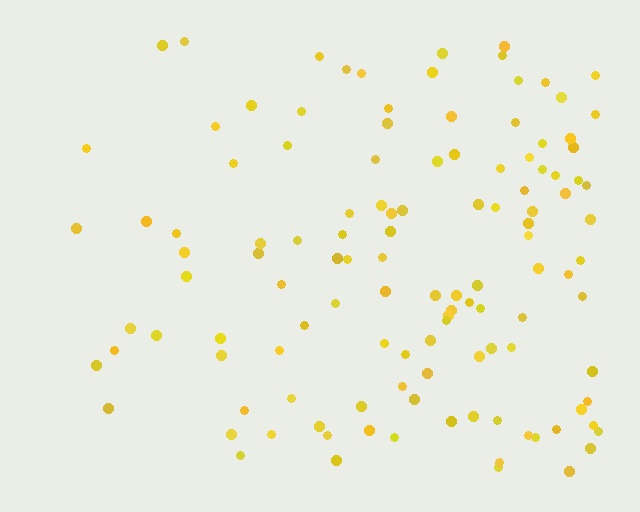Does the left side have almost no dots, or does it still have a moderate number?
Still a moderate number, just noticeably fewer than the right.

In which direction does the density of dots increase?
From left to right, with the right side densest.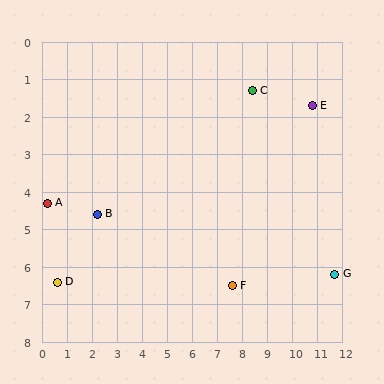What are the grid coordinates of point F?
Point F is at approximately (7.6, 6.5).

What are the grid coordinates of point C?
Point C is at approximately (8.4, 1.3).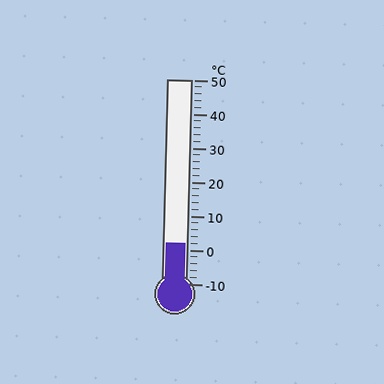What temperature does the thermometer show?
The thermometer shows approximately 2°C.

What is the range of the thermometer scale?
The thermometer scale ranges from -10°C to 50°C.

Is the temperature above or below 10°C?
The temperature is below 10°C.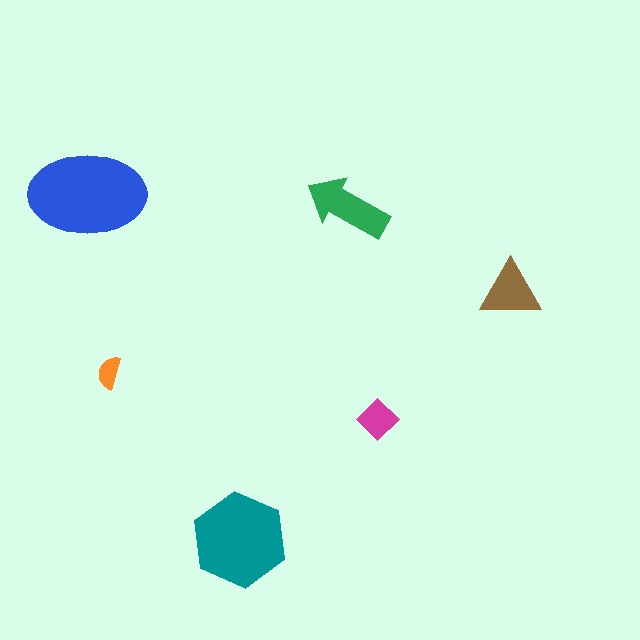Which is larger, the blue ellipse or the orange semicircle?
The blue ellipse.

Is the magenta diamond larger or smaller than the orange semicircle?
Larger.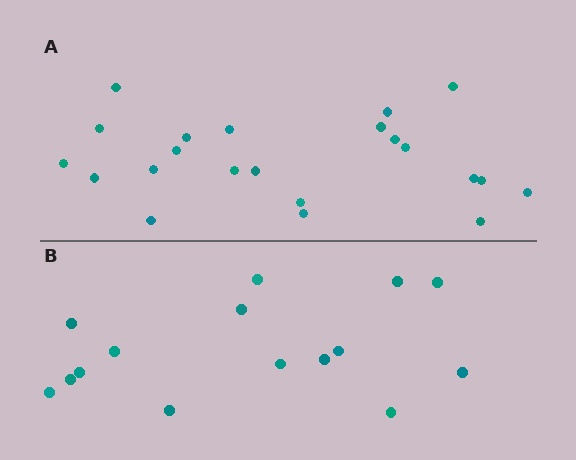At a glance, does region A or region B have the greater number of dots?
Region A (the top region) has more dots.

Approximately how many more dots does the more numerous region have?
Region A has roughly 8 or so more dots than region B.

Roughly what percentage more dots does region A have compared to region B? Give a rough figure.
About 45% more.